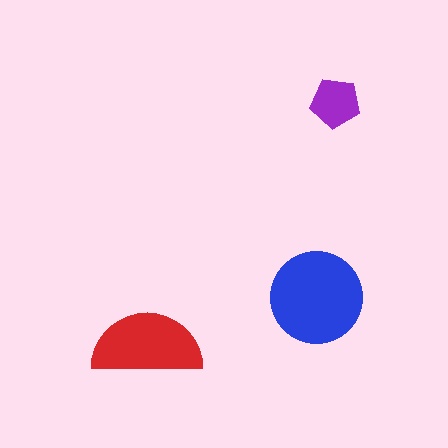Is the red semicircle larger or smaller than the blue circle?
Smaller.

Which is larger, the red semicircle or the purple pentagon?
The red semicircle.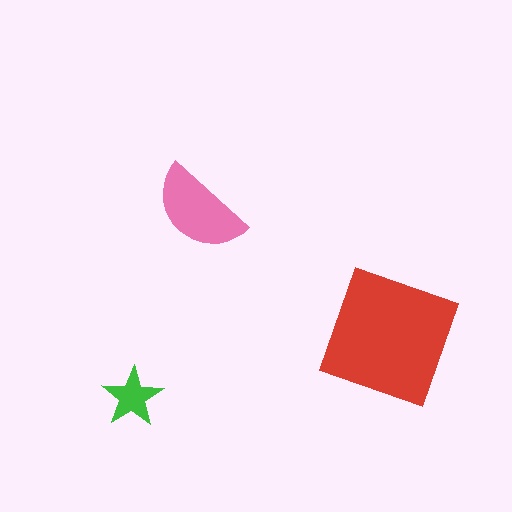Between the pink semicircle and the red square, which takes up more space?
The red square.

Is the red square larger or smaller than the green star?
Larger.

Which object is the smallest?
The green star.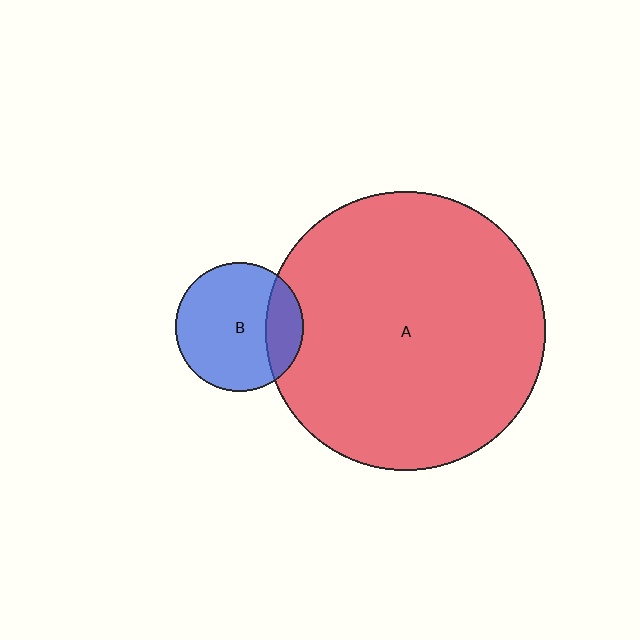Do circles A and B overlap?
Yes.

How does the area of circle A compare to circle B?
Approximately 4.7 times.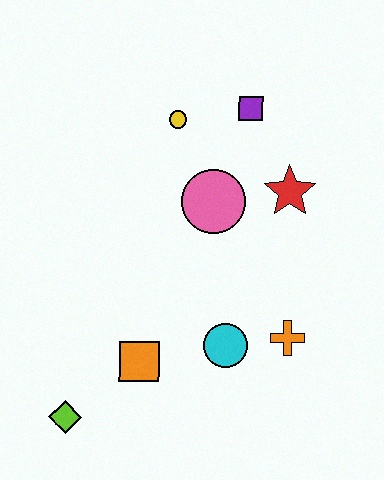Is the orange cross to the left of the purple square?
No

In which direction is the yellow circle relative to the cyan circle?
The yellow circle is above the cyan circle.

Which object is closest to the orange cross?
The cyan circle is closest to the orange cross.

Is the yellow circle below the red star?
No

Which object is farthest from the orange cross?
The yellow circle is farthest from the orange cross.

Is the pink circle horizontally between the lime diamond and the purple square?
Yes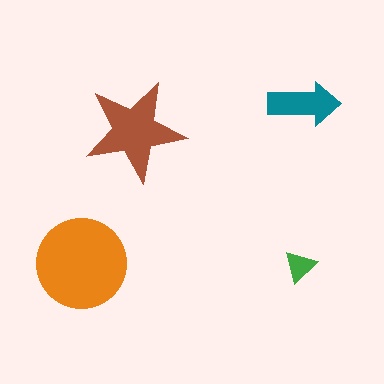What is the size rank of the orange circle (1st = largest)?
1st.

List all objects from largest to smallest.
The orange circle, the brown star, the teal arrow, the green triangle.